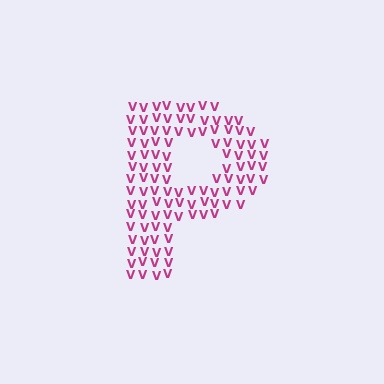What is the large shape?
The large shape is the letter P.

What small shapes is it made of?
It is made of small letter V's.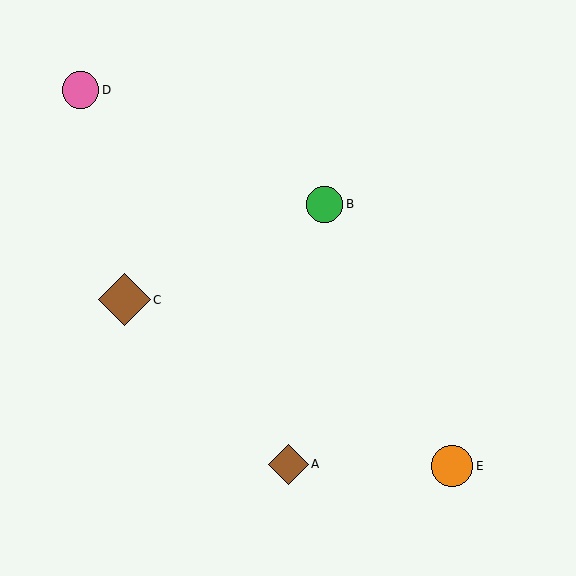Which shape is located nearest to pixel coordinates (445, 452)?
The orange circle (labeled E) at (452, 466) is nearest to that location.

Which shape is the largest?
The brown diamond (labeled C) is the largest.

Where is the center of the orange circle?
The center of the orange circle is at (452, 466).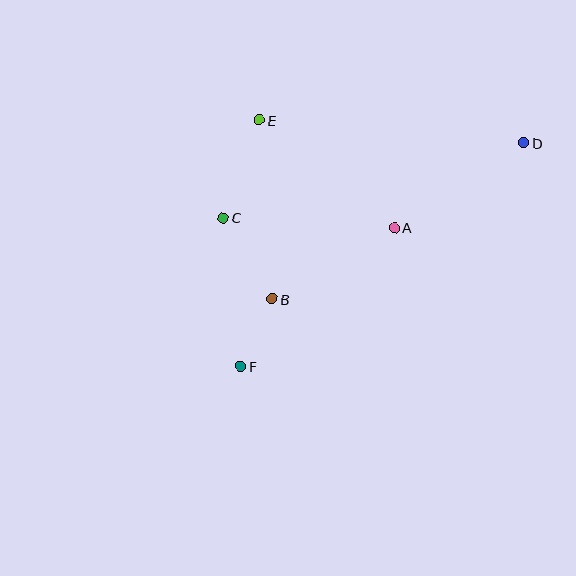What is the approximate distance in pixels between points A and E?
The distance between A and E is approximately 173 pixels.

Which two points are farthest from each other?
Points D and F are farthest from each other.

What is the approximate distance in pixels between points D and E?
The distance between D and E is approximately 265 pixels.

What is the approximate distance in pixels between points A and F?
The distance between A and F is approximately 207 pixels.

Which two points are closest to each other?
Points B and F are closest to each other.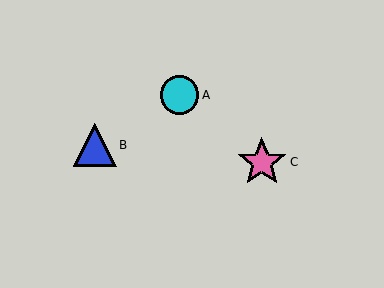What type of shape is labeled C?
Shape C is a pink star.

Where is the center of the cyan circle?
The center of the cyan circle is at (180, 95).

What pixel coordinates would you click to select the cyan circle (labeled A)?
Click at (180, 95) to select the cyan circle A.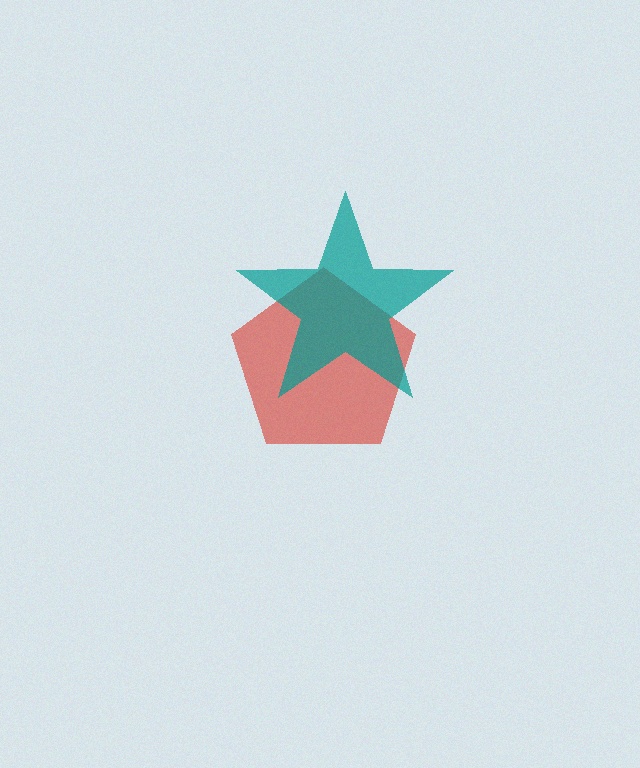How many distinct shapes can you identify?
There are 2 distinct shapes: a red pentagon, a teal star.